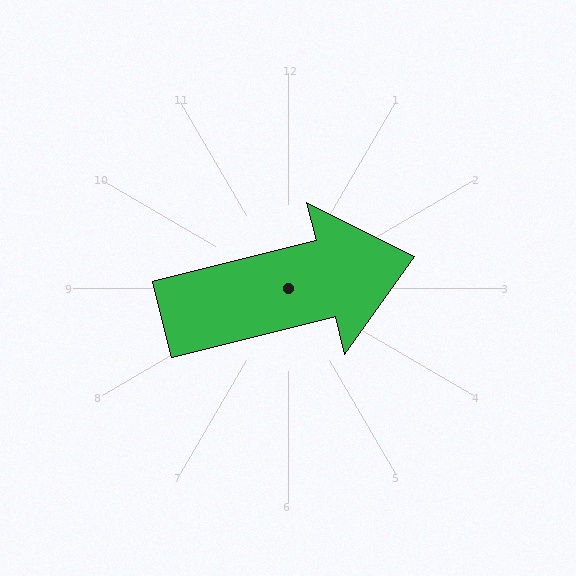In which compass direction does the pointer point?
East.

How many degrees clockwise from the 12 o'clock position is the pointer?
Approximately 76 degrees.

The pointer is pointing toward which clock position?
Roughly 3 o'clock.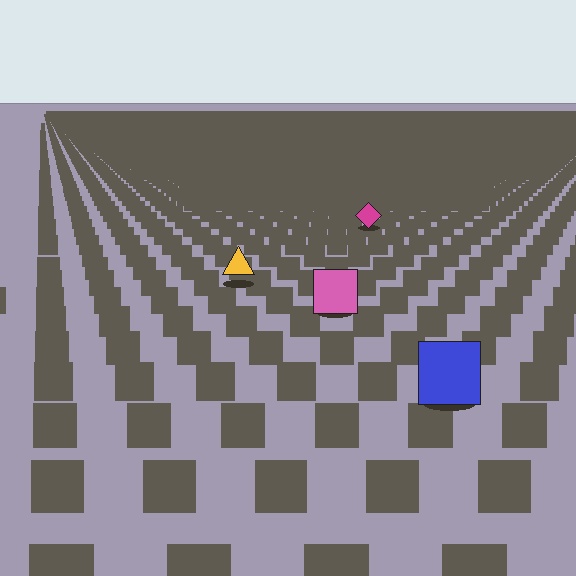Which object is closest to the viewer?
The blue square is closest. The texture marks near it are larger and more spread out.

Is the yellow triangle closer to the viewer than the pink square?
No. The pink square is closer — you can tell from the texture gradient: the ground texture is coarser near it.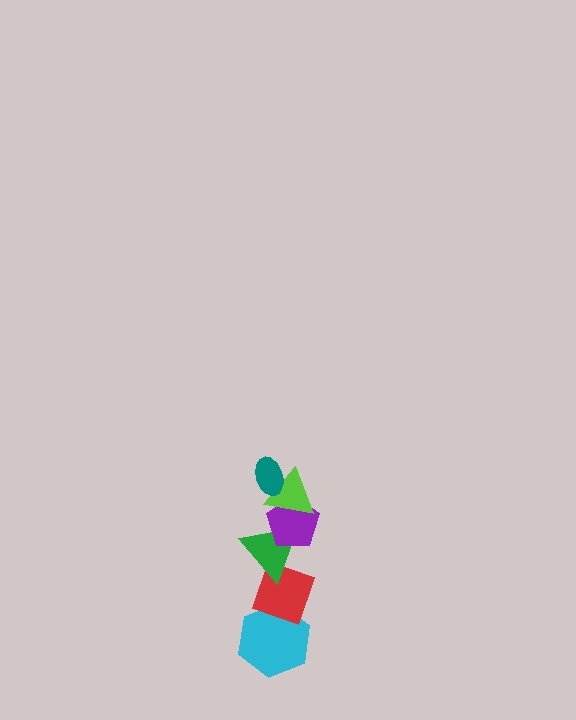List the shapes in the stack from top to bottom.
From top to bottom: the teal ellipse, the lime triangle, the purple pentagon, the green triangle, the red diamond, the cyan hexagon.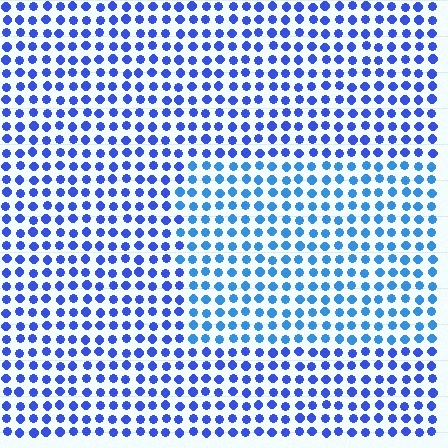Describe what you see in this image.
The image is filled with small blue elements in a uniform arrangement. A rectangle-shaped region is visible where the elements are tinted to a slightly different hue, forming a subtle color boundary.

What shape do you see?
I see a rectangle.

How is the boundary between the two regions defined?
The boundary is defined purely by a slight shift in hue (about 24 degrees). Spacing, size, and orientation are identical on both sides.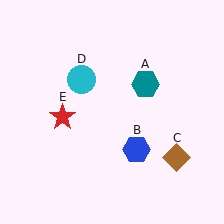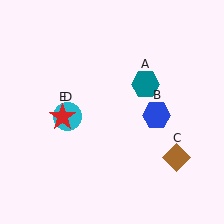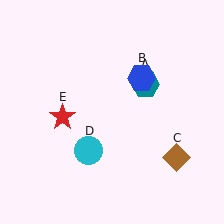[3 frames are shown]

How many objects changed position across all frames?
2 objects changed position: blue hexagon (object B), cyan circle (object D).